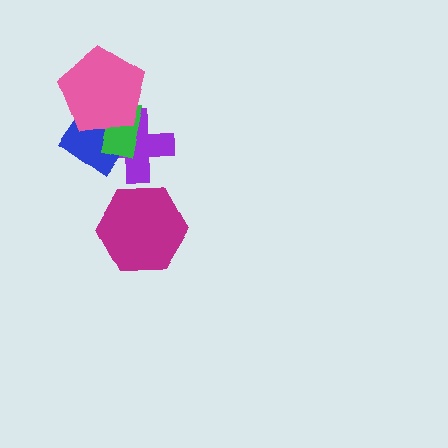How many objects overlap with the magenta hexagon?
0 objects overlap with the magenta hexagon.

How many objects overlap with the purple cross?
3 objects overlap with the purple cross.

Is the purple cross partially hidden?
Yes, it is partially covered by another shape.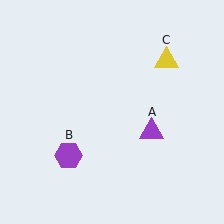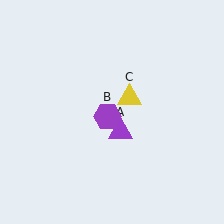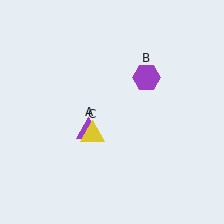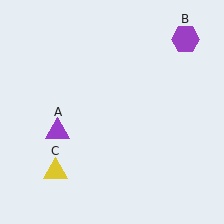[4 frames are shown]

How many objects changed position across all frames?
3 objects changed position: purple triangle (object A), purple hexagon (object B), yellow triangle (object C).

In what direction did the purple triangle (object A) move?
The purple triangle (object A) moved left.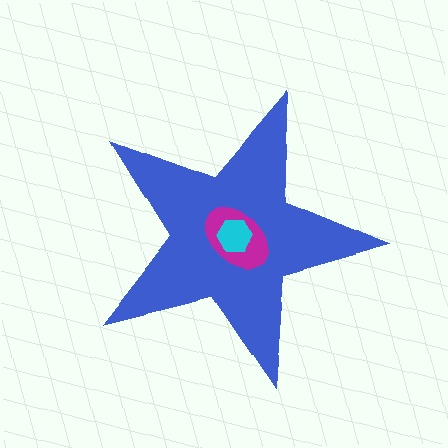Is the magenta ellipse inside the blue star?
Yes.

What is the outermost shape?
The blue star.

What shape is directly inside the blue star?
The magenta ellipse.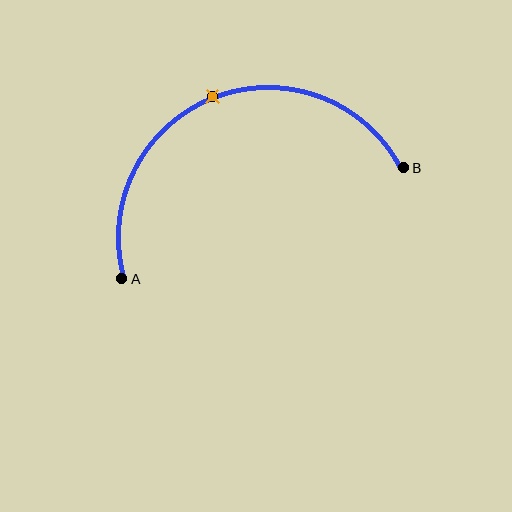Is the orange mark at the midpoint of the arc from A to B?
Yes. The orange mark lies on the arc at equal arc-length from both A and B — it is the arc midpoint.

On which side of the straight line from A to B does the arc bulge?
The arc bulges above the straight line connecting A and B.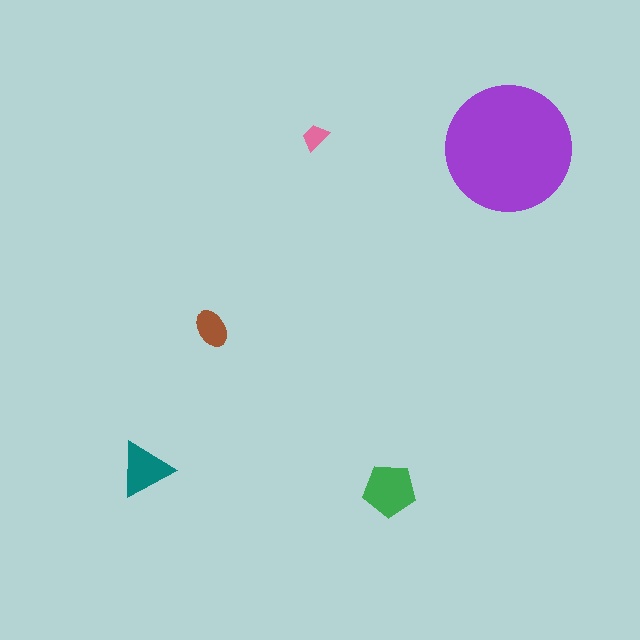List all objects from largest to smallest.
The purple circle, the green pentagon, the teal triangle, the brown ellipse, the pink trapezoid.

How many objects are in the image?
There are 5 objects in the image.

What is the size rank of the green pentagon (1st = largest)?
2nd.